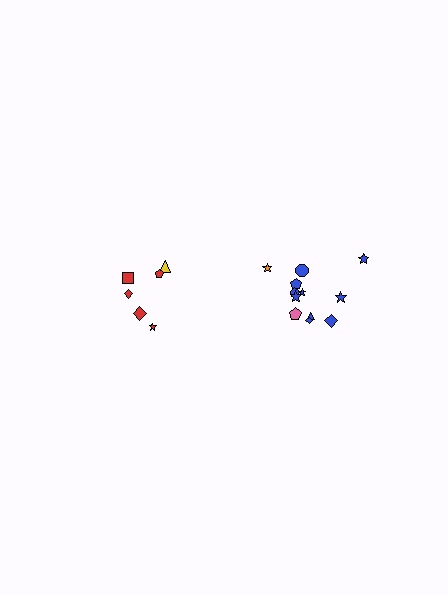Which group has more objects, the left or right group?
The right group.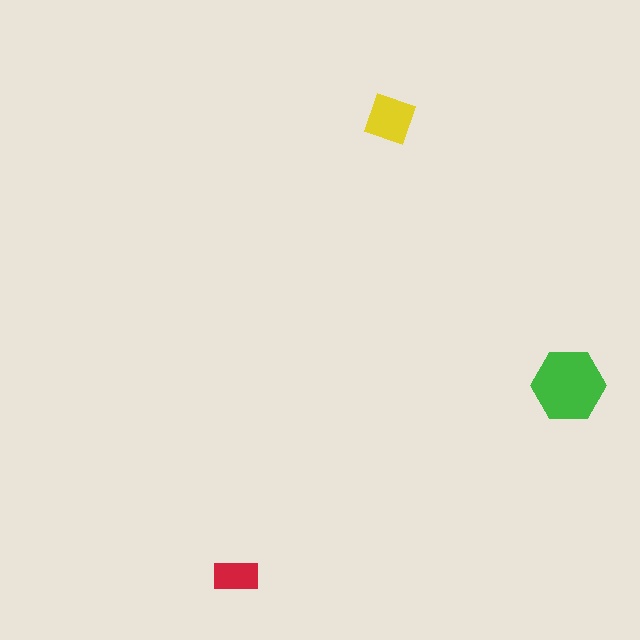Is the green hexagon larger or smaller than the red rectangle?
Larger.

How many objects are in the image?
There are 3 objects in the image.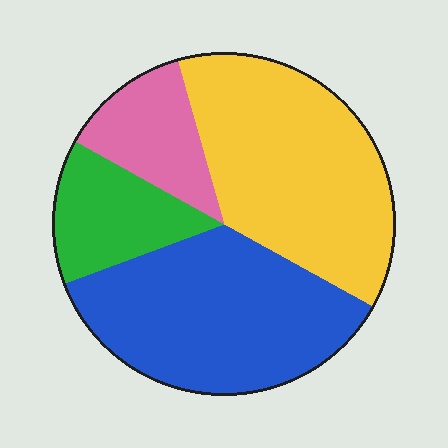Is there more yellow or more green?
Yellow.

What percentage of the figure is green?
Green covers 14% of the figure.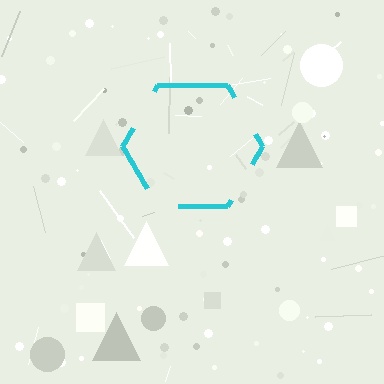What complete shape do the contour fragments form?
The contour fragments form a hexagon.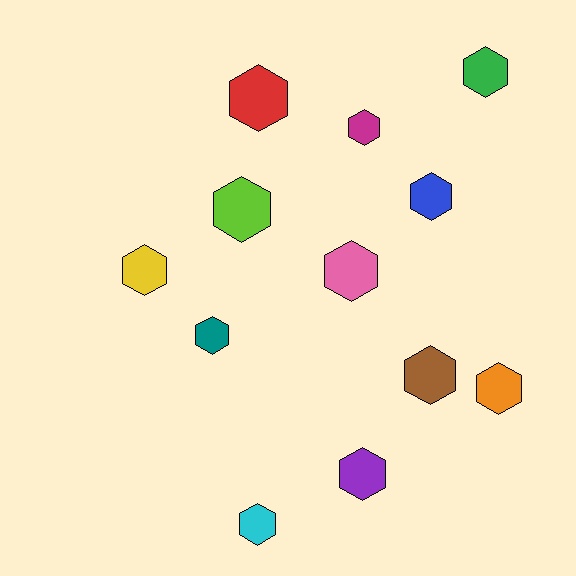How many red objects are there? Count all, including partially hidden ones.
There is 1 red object.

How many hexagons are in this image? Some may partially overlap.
There are 12 hexagons.